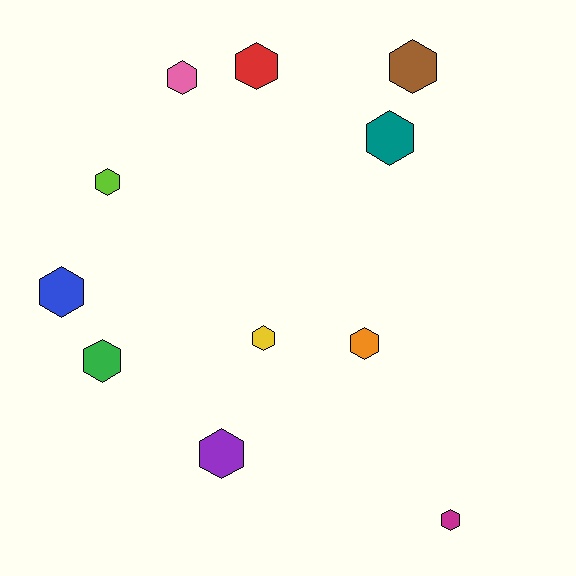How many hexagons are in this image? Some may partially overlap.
There are 11 hexagons.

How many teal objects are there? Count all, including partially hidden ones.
There is 1 teal object.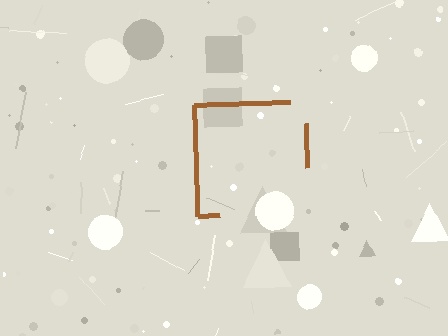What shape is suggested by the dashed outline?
The dashed outline suggests a square.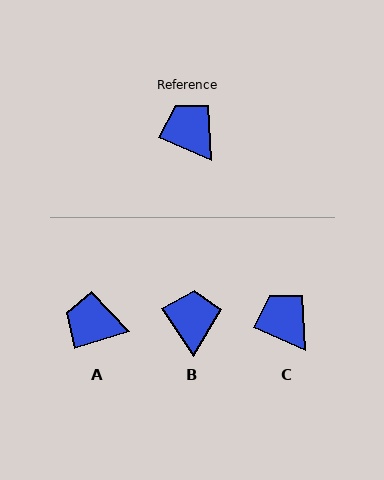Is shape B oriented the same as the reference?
No, it is off by about 34 degrees.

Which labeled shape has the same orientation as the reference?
C.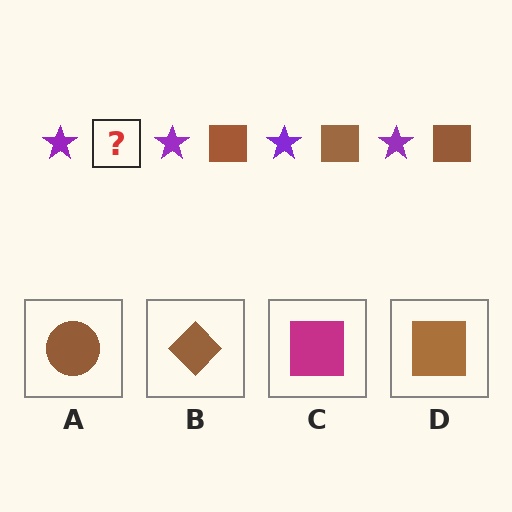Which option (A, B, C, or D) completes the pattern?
D.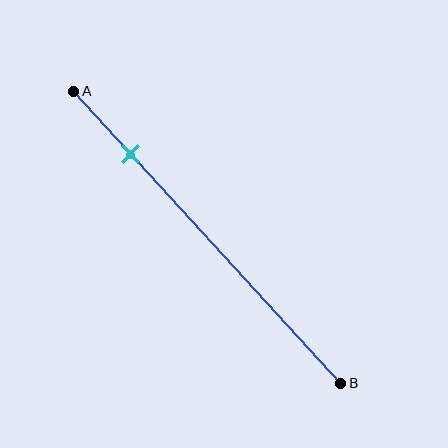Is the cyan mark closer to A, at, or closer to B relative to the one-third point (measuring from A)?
The cyan mark is closer to point A than the one-third point of segment AB.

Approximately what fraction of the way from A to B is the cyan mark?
The cyan mark is approximately 20% of the way from A to B.